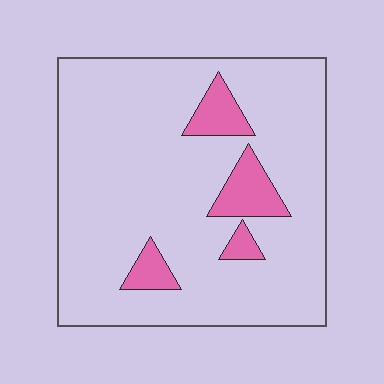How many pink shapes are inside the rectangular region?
4.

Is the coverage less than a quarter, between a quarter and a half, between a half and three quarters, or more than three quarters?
Less than a quarter.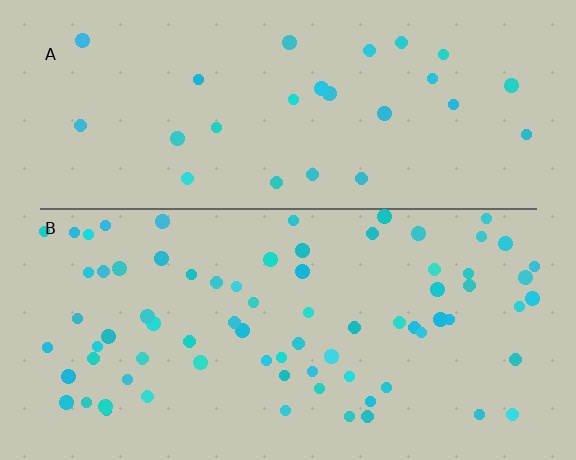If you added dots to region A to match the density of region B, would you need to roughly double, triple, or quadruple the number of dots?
Approximately triple.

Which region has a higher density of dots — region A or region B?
B (the bottom).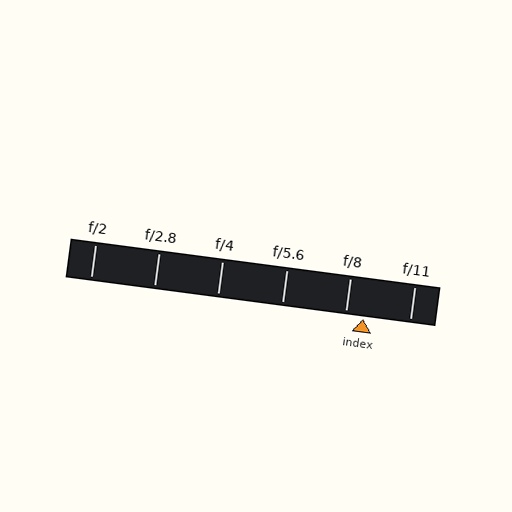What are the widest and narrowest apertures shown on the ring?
The widest aperture shown is f/2 and the narrowest is f/11.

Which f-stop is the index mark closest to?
The index mark is closest to f/8.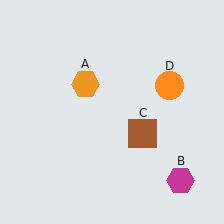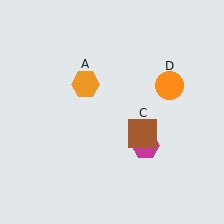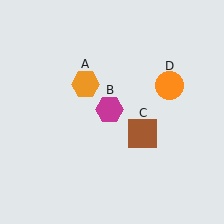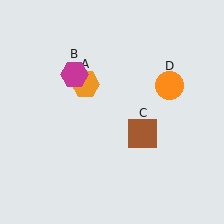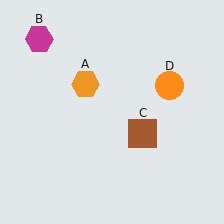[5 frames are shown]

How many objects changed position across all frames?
1 object changed position: magenta hexagon (object B).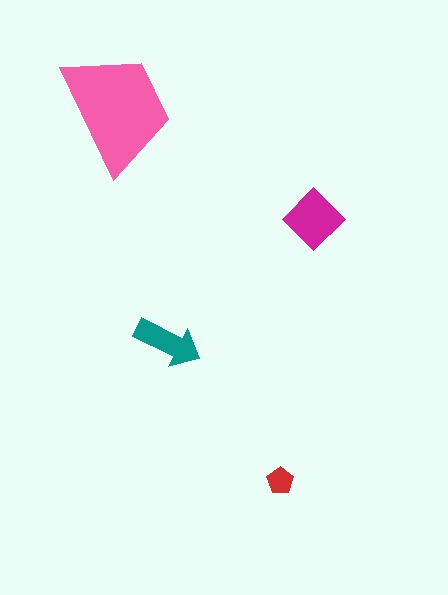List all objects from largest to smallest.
The pink trapezoid, the magenta diamond, the teal arrow, the red pentagon.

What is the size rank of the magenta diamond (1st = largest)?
2nd.